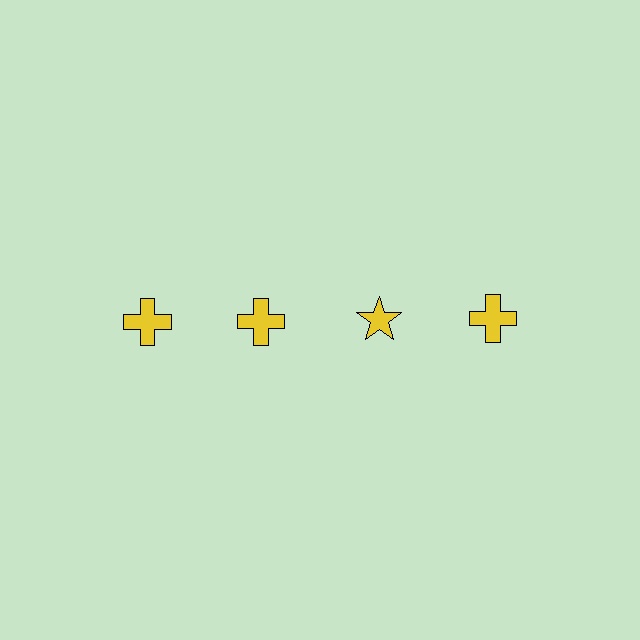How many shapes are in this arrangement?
There are 4 shapes arranged in a grid pattern.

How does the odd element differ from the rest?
It has a different shape: star instead of cross.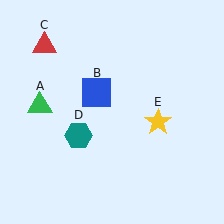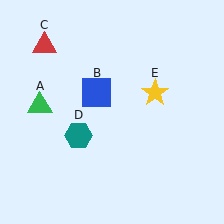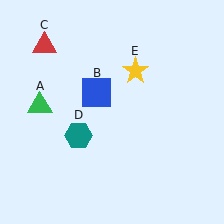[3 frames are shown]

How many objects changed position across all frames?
1 object changed position: yellow star (object E).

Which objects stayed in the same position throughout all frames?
Green triangle (object A) and blue square (object B) and red triangle (object C) and teal hexagon (object D) remained stationary.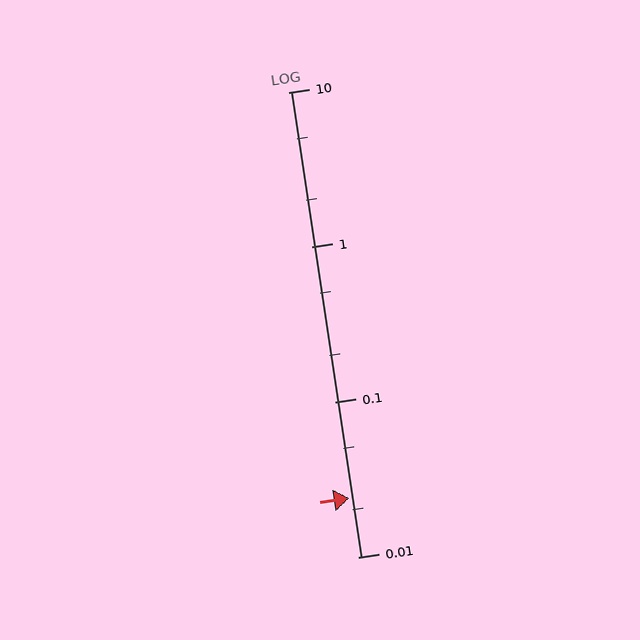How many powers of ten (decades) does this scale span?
The scale spans 3 decades, from 0.01 to 10.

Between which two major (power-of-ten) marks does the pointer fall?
The pointer is between 0.01 and 0.1.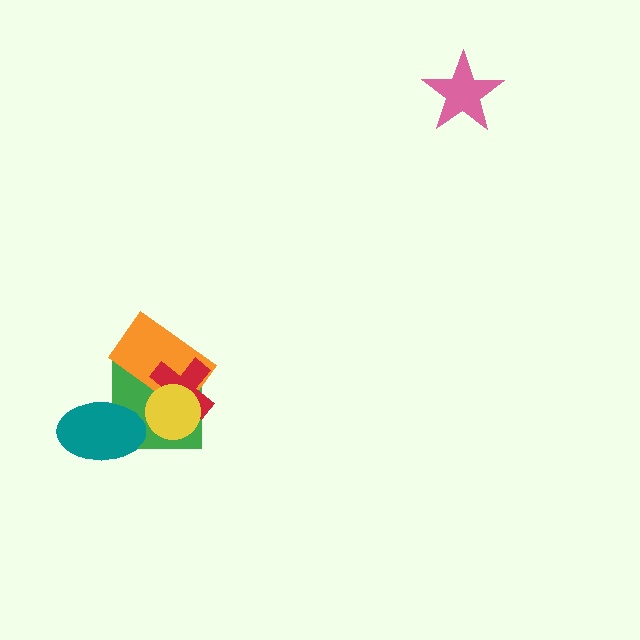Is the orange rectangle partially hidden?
Yes, it is partially covered by another shape.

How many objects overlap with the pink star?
0 objects overlap with the pink star.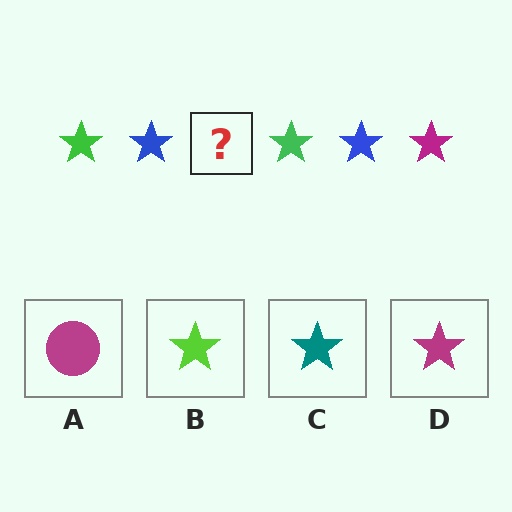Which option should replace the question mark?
Option D.